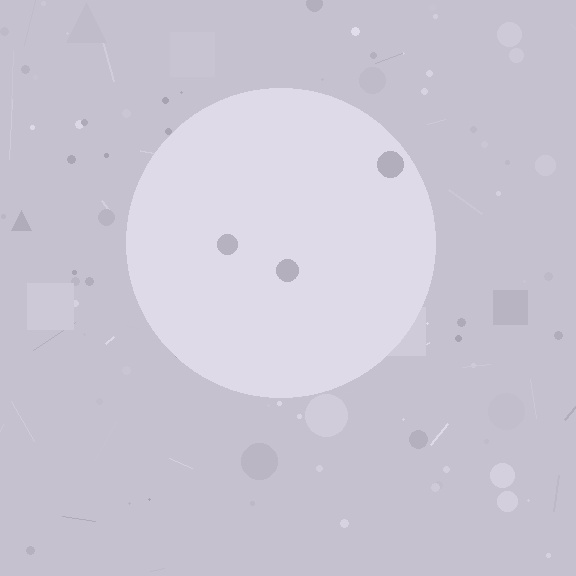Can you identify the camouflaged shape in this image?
The camouflaged shape is a circle.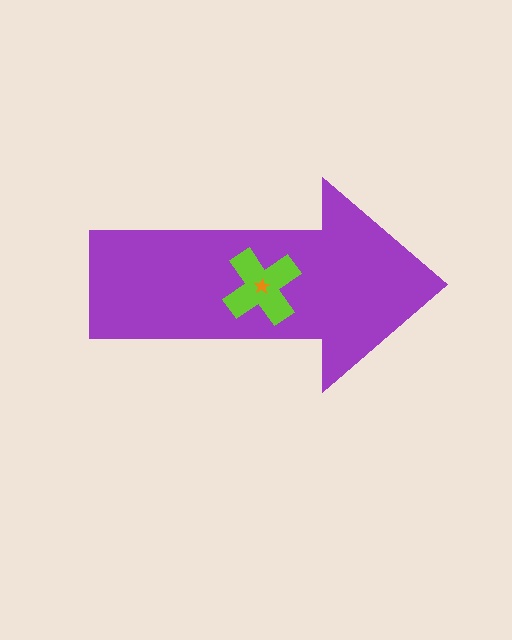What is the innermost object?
The orange star.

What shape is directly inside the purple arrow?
The lime cross.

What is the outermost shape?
The purple arrow.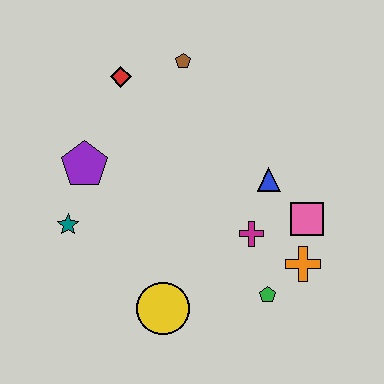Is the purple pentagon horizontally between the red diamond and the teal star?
Yes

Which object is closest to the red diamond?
The brown pentagon is closest to the red diamond.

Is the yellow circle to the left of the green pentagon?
Yes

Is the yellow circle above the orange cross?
No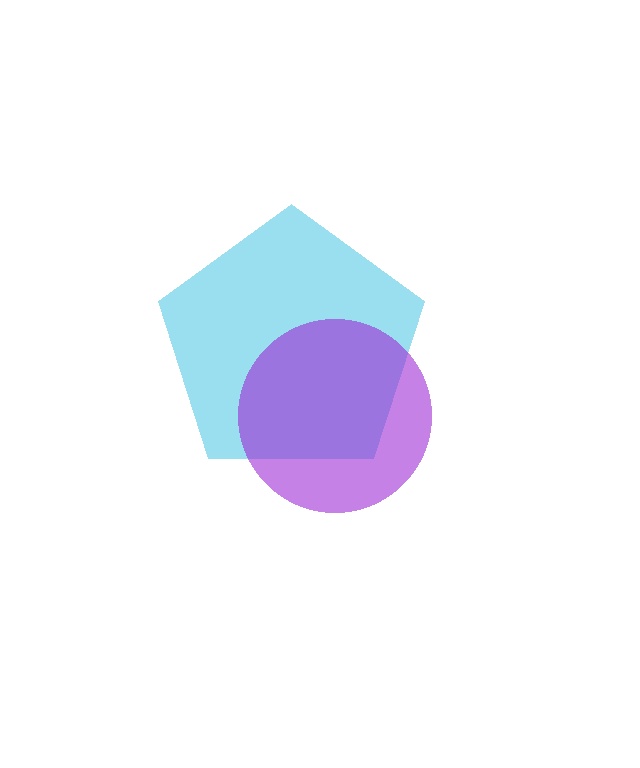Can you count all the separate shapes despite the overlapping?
Yes, there are 2 separate shapes.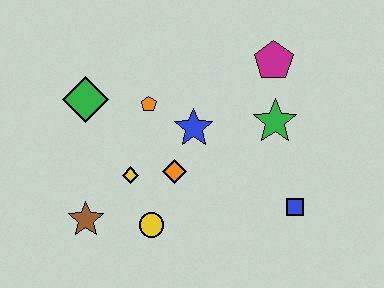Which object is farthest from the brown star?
The magenta pentagon is farthest from the brown star.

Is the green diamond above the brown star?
Yes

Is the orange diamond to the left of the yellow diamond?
No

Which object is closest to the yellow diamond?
The orange diamond is closest to the yellow diamond.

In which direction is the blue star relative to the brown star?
The blue star is to the right of the brown star.